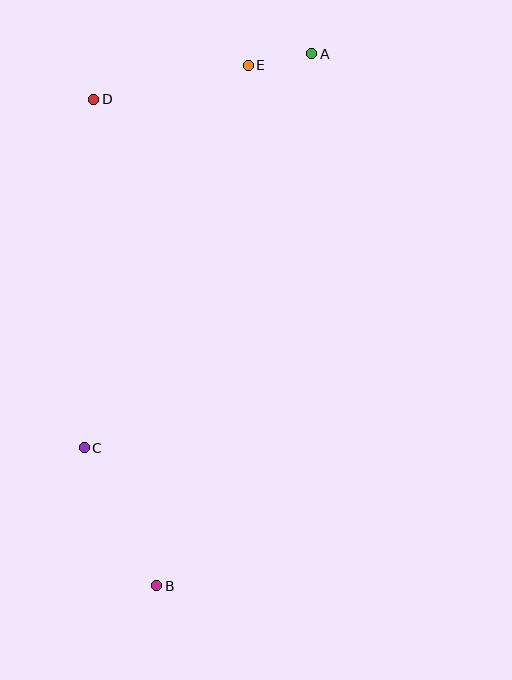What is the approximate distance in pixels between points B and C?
The distance between B and C is approximately 156 pixels.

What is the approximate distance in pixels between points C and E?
The distance between C and E is approximately 416 pixels.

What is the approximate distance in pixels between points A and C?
The distance between A and C is approximately 455 pixels.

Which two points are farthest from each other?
Points A and B are farthest from each other.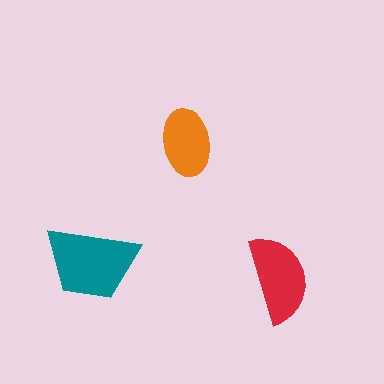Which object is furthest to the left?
The teal trapezoid is leftmost.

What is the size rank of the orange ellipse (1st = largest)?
3rd.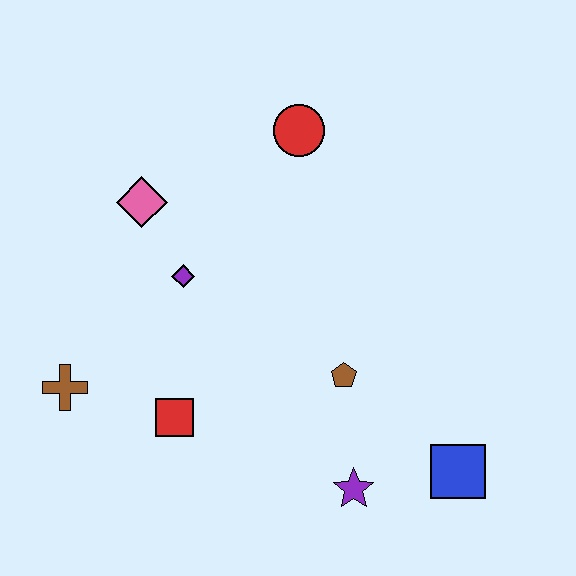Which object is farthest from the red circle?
The blue square is farthest from the red circle.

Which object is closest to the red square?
The brown cross is closest to the red square.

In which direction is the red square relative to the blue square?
The red square is to the left of the blue square.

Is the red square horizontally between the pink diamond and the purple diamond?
Yes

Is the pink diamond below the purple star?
No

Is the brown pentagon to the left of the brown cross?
No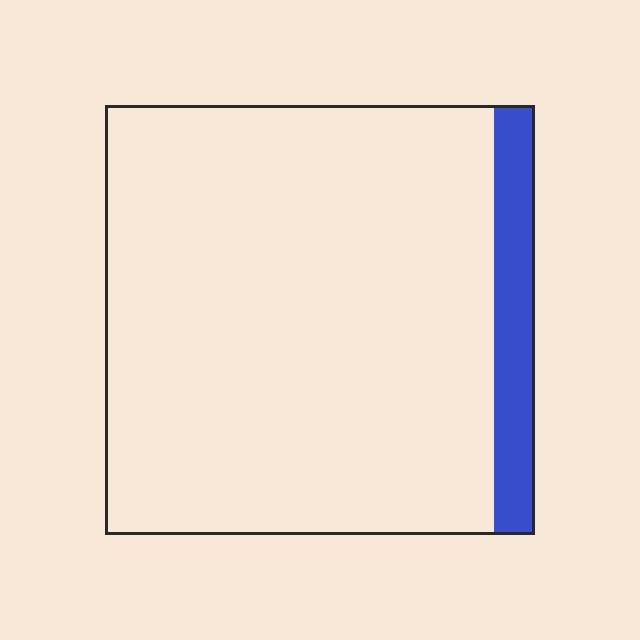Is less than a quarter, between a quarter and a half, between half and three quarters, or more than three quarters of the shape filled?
Less than a quarter.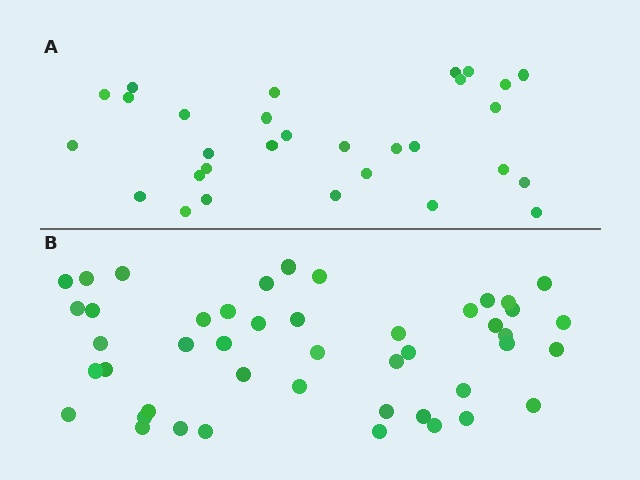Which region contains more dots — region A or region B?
Region B (the bottom region) has more dots.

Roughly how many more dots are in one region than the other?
Region B has approximately 15 more dots than region A.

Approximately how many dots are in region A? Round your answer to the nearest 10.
About 30 dots.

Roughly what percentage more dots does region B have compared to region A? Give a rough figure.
About 55% more.